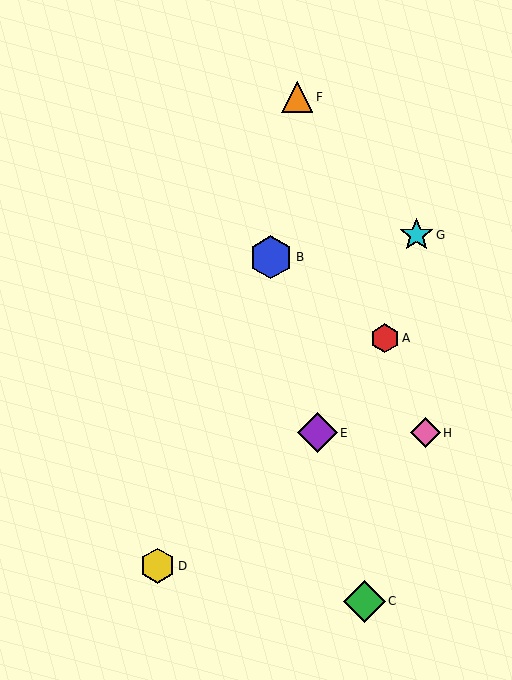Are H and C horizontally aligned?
No, H is at y≈433 and C is at y≈601.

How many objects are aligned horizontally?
2 objects (E, H) are aligned horizontally.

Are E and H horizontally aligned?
Yes, both are at y≈433.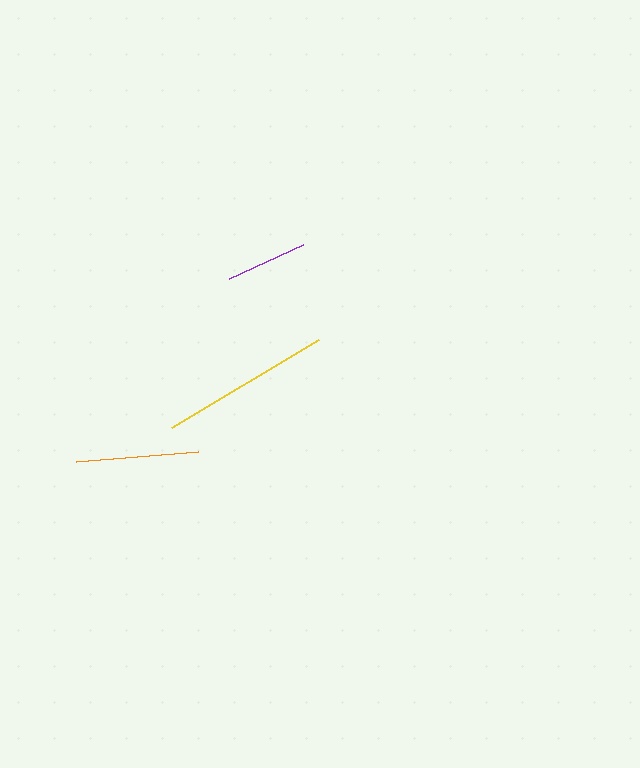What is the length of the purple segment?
The purple segment is approximately 82 pixels long.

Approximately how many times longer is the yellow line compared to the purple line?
The yellow line is approximately 2.1 times the length of the purple line.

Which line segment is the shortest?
The purple line is the shortest at approximately 82 pixels.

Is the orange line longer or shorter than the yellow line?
The yellow line is longer than the orange line.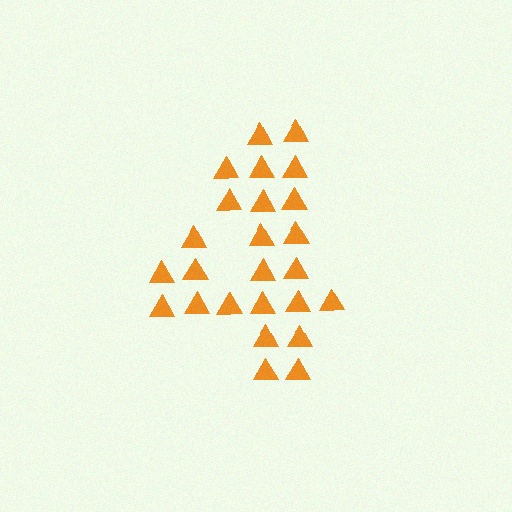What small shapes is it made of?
It is made of small triangles.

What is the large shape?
The large shape is the digit 4.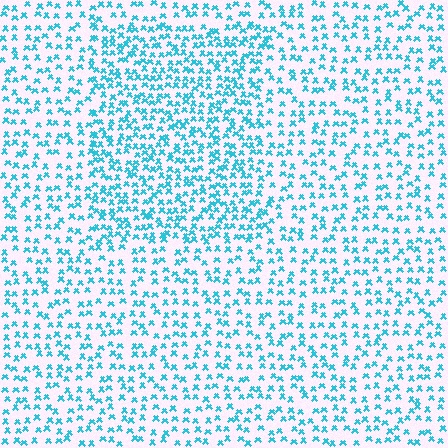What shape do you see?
I see a rectangle.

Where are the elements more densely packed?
The elements are more densely packed inside the rectangle boundary.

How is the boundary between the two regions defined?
The boundary is defined by a change in element density (approximately 1.7x ratio). All elements are the same color, size, and shape.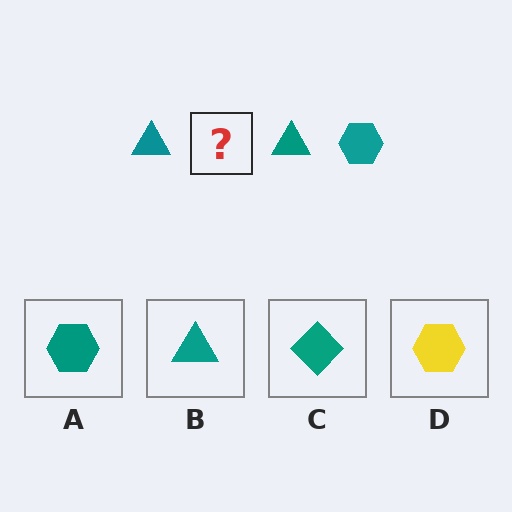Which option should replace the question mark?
Option A.